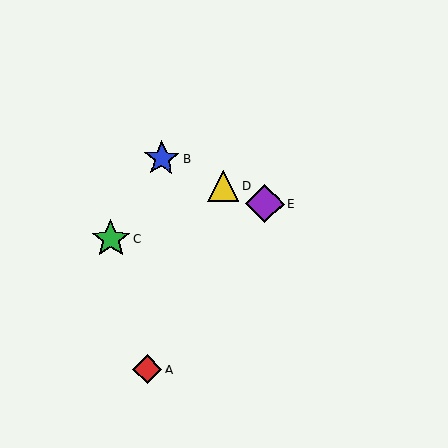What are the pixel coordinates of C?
Object C is at (111, 239).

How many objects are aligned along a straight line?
3 objects (B, D, E) are aligned along a straight line.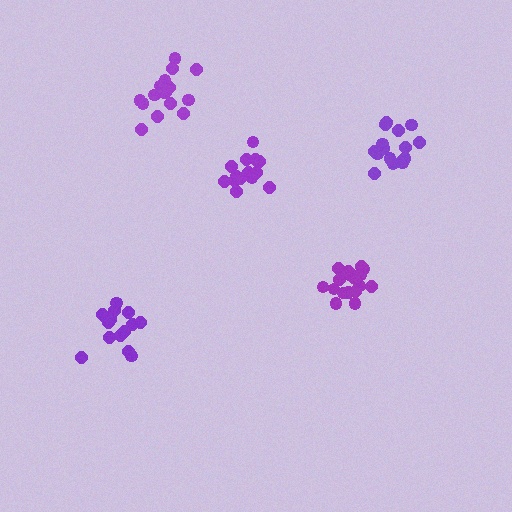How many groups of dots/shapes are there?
There are 5 groups.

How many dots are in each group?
Group 1: 18 dots, Group 2: 15 dots, Group 3: 16 dots, Group 4: 16 dots, Group 5: 14 dots (79 total).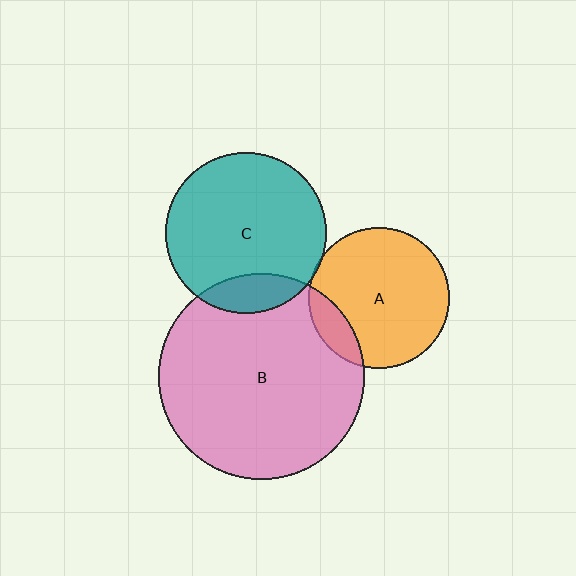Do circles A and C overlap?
Yes.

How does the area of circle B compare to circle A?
Approximately 2.1 times.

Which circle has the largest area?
Circle B (pink).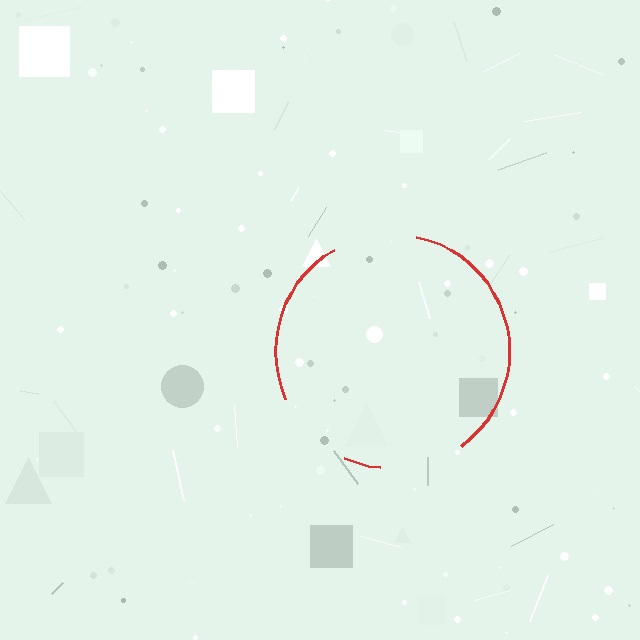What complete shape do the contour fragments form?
The contour fragments form a circle.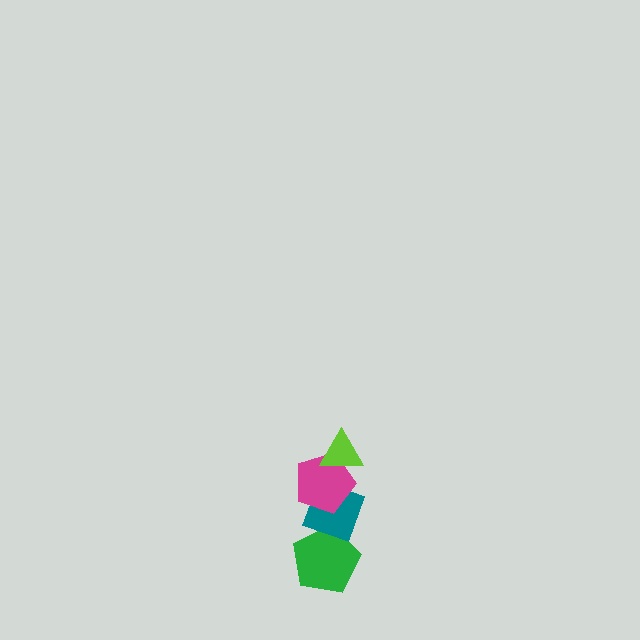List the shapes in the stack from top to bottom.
From top to bottom: the lime triangle, the magenta pentagon, the teal diamond, the green pentagon.